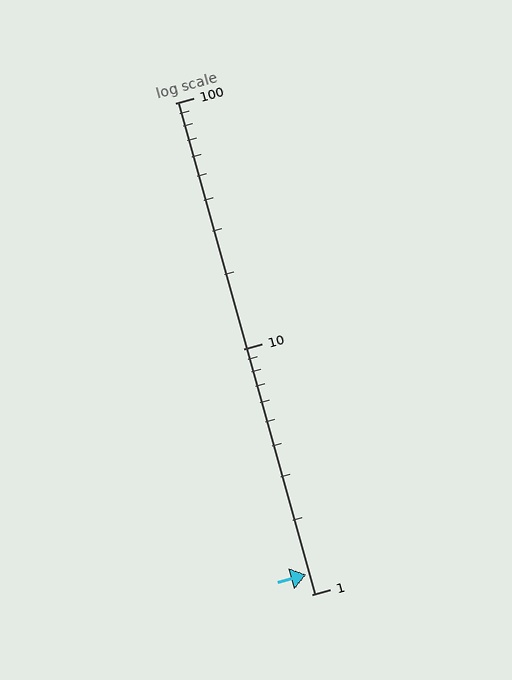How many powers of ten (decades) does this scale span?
The scale spans 2 decades, from 1 to 100.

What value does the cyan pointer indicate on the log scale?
The pointer indicates approximately 1.2.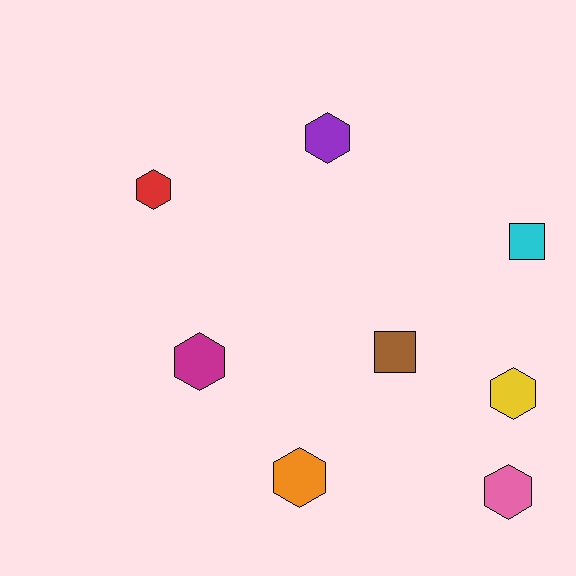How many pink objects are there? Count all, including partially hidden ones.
There is 1 pink object.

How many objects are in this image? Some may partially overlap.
There are 8 objects.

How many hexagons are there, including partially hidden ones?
There are 6 hexagons.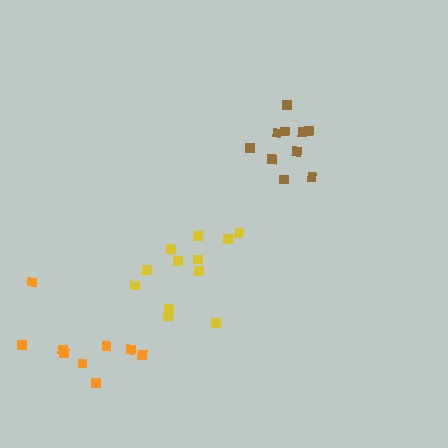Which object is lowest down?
The orange cluster is bottommost.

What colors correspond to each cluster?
The clusters are colored: yellow, brown, orange.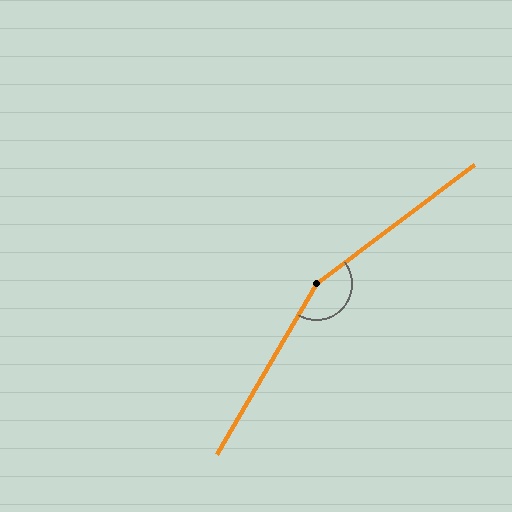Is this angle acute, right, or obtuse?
It is obtuse.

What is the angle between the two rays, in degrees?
Approximately 158 degrees.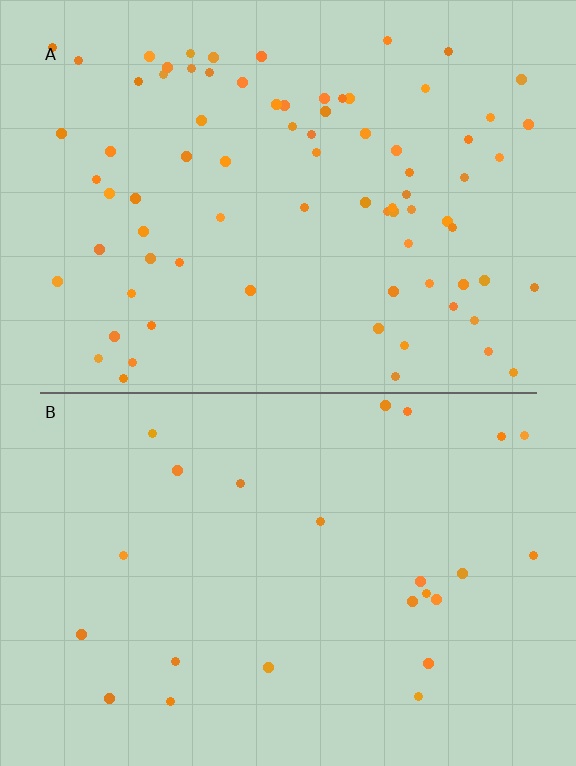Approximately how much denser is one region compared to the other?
Approximately 3.3× — region A over region B.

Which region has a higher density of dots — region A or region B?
A (the top).